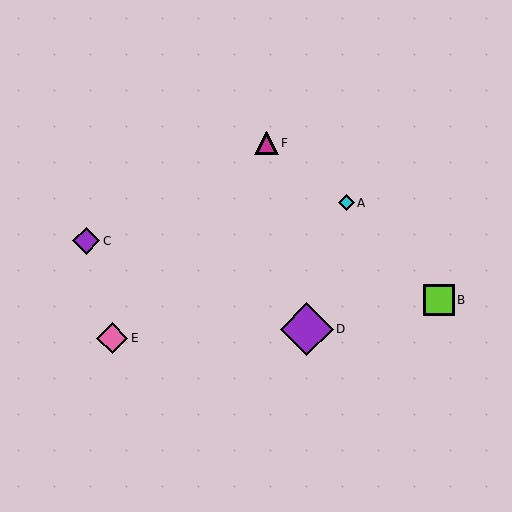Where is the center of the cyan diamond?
The center of the cyan diamond is at (346, 203).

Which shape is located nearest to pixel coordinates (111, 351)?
The pink diamond (labeled E) at (112, 338) is nearest to that location.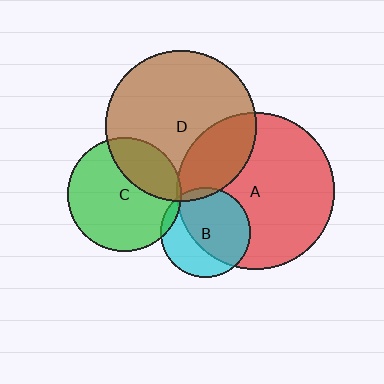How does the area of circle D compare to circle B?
Approximately 2.8 times.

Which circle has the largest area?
Circle A (red).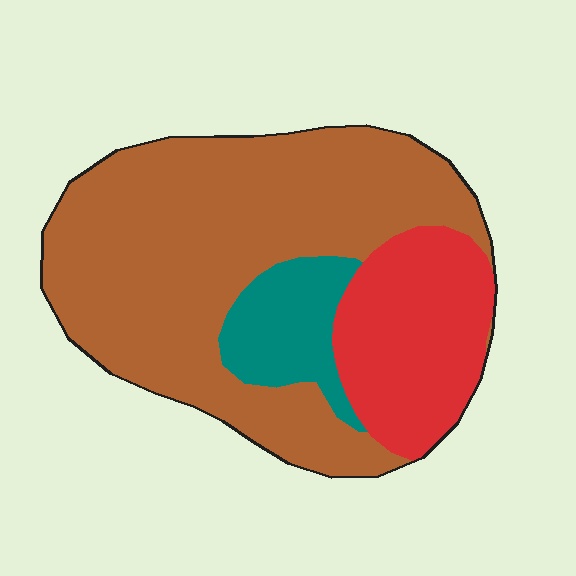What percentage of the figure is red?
Red covers about 25% of the figure.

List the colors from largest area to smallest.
From largest to smallest: brown, red, teal.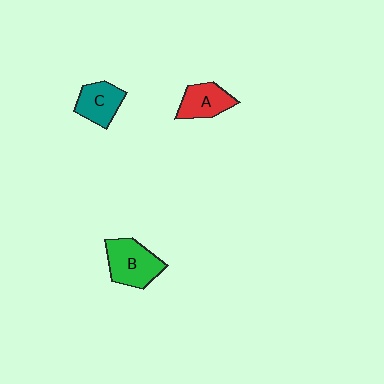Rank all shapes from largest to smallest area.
From largest to smallest: B (green), C (teal), A (red).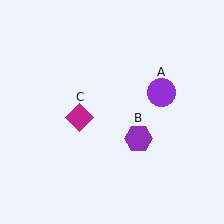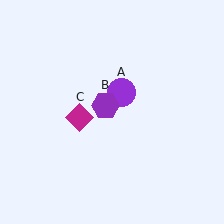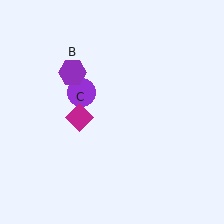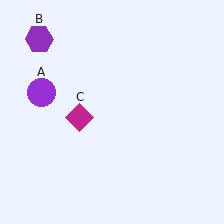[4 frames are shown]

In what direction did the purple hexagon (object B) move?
The purple hexagon (object B) moved up and to the left.